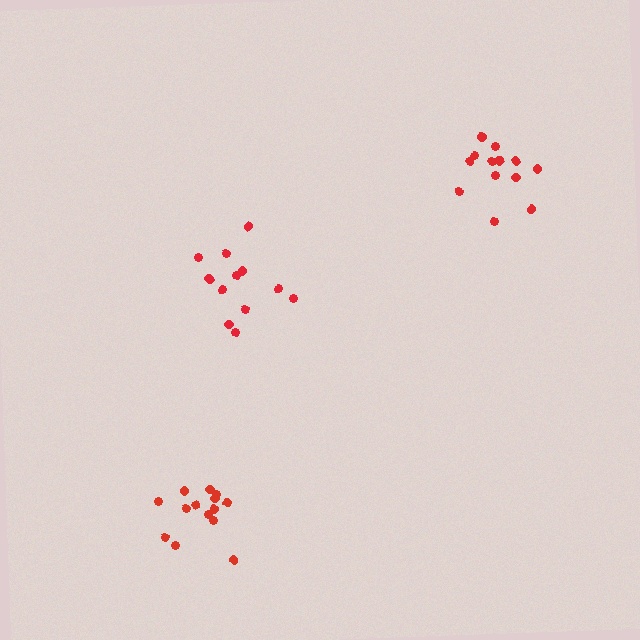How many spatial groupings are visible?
There are 3 spatial groupings.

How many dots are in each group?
Group 1: 12 dots, Group 2: 14 dots, Group 3: 13 dots (39 total).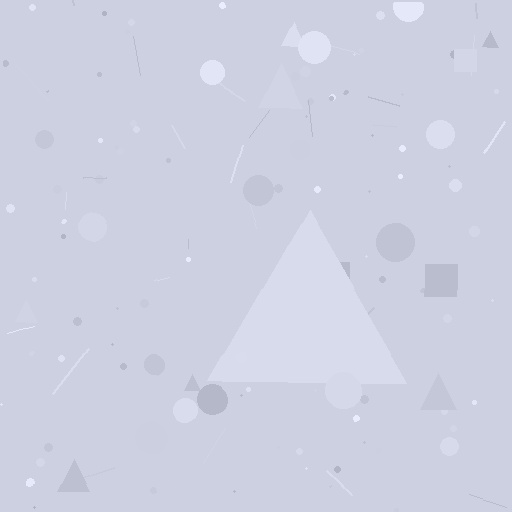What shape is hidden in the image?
A triangle is hidden in the image.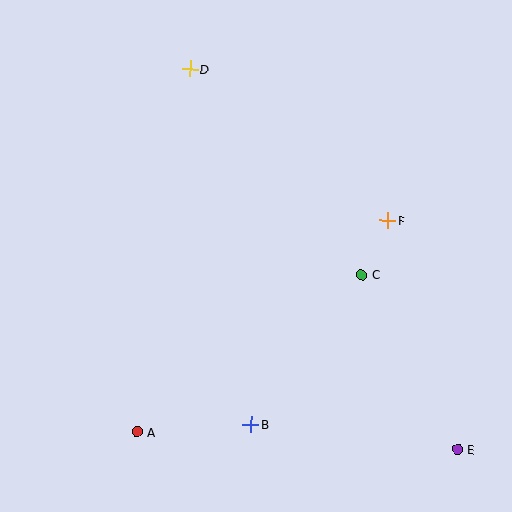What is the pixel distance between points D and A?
The distance between D and A is 366 pixels.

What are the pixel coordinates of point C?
Point C is at (362, 275).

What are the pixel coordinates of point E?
Point E is at (458, 450).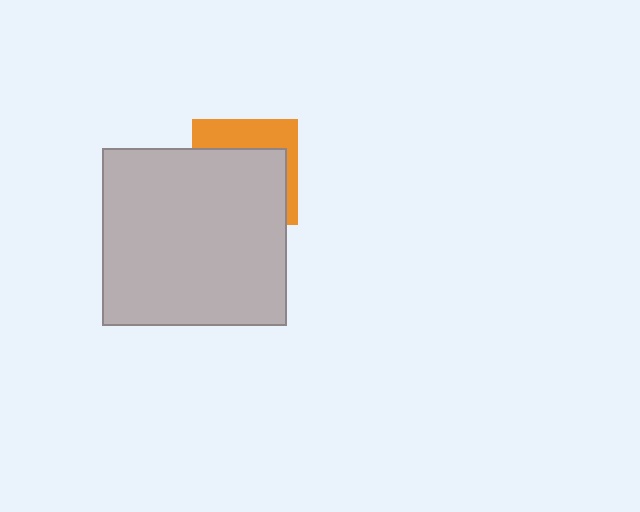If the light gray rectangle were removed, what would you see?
You would see the complete orange square.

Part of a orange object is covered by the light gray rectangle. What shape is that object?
It is a square.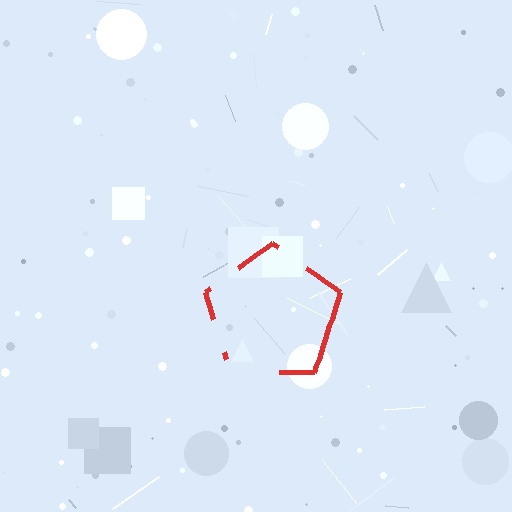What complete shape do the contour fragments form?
The contour fragments form a pentagon.